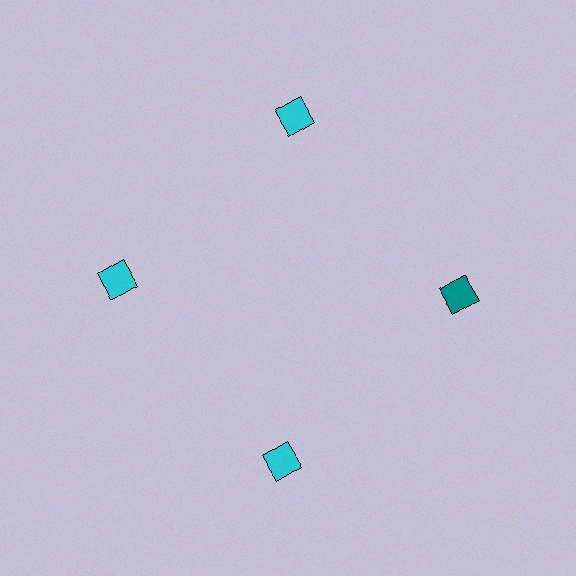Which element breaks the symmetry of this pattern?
The teal diamond at roughly the 3 o'clock position breaks the symmetry. All other shapes are cyan diamonds.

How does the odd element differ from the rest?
It has a different color: teal instead of cyan.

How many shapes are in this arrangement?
There are 4 shapes arranged in a ring pattern.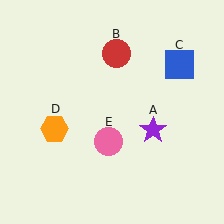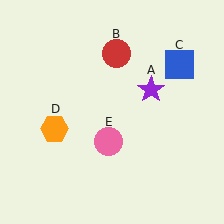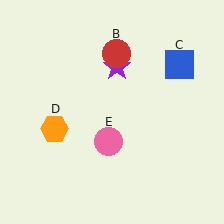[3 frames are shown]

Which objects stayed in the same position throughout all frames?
Red circle (object B) and blue square (object C) and orange hexagon (object D) and pink circle (object E) remained stationary.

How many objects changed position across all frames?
1 object changed position: purple star (object A).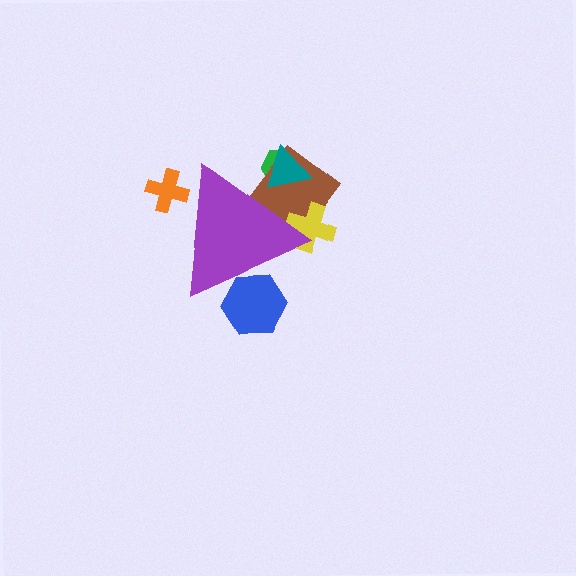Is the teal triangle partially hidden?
Yes, the teal triangle is partially hidden behind the purple triangle.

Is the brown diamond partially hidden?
Yes, the brown diamond is partially hidden behind the purple triangle.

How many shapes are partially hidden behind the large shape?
6 shapes are partially hidden.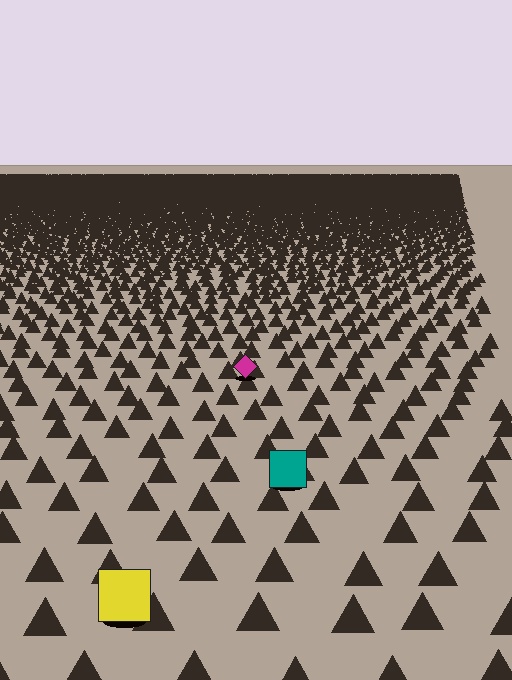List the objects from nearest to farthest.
From nearest to farthest: the yellow square, the teal square, the magenta diamond.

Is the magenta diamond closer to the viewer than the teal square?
No. The teal square is closer — you can tell from the texture gradient: the ground texture is coarser near it.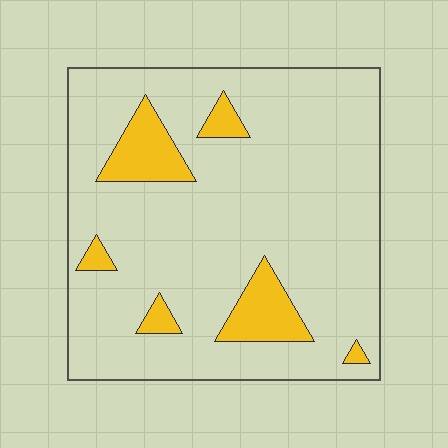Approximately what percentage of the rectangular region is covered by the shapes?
Approximately 15%.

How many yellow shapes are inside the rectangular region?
6.